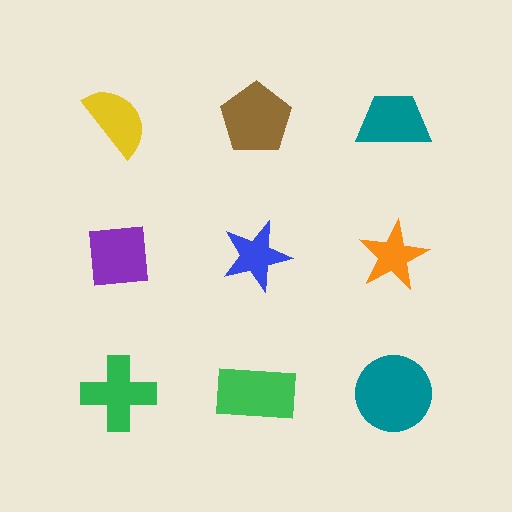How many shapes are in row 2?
3 shapes.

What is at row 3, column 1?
A green cross.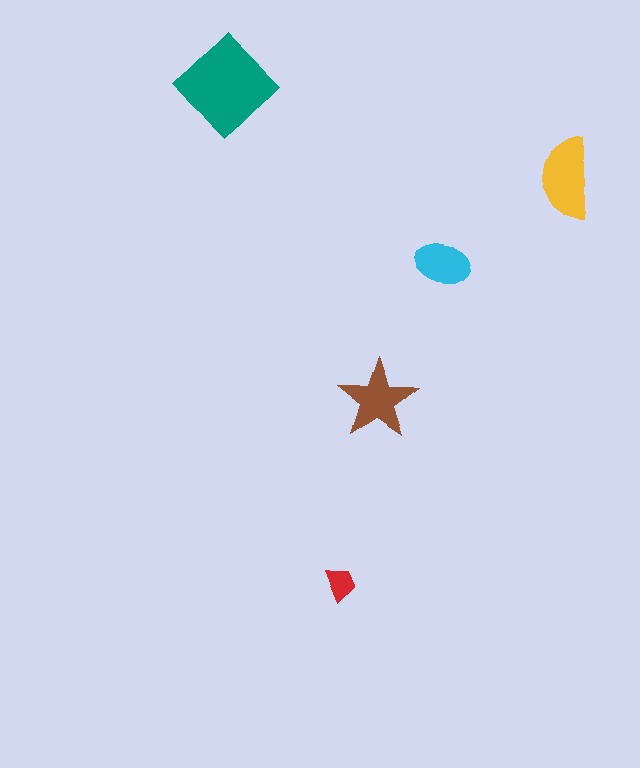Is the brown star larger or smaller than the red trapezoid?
Larger.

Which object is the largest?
The teal diamond.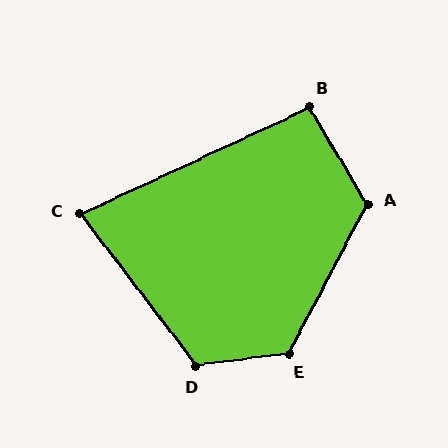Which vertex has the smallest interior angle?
C, at approximately 78 degrees.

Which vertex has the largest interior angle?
E, at approximately 125 degrees.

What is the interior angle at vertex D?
Approximately 119 degrees (obtuse).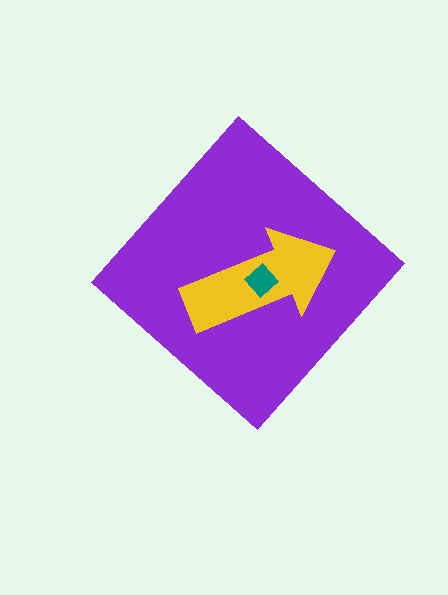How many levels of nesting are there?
3.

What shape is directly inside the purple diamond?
The yellow arrow.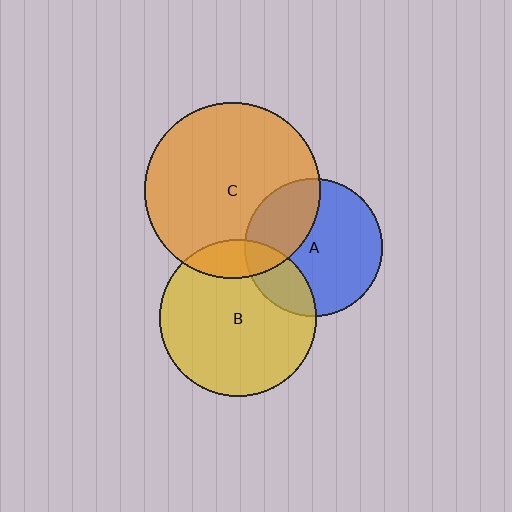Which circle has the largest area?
Circle C (orange).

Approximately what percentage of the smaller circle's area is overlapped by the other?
Approximately 15%.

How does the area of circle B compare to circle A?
Approximately 1.3 times.